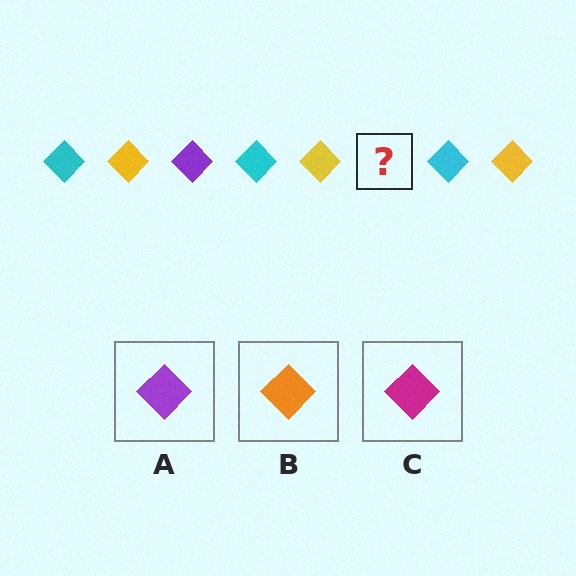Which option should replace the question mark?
Option A.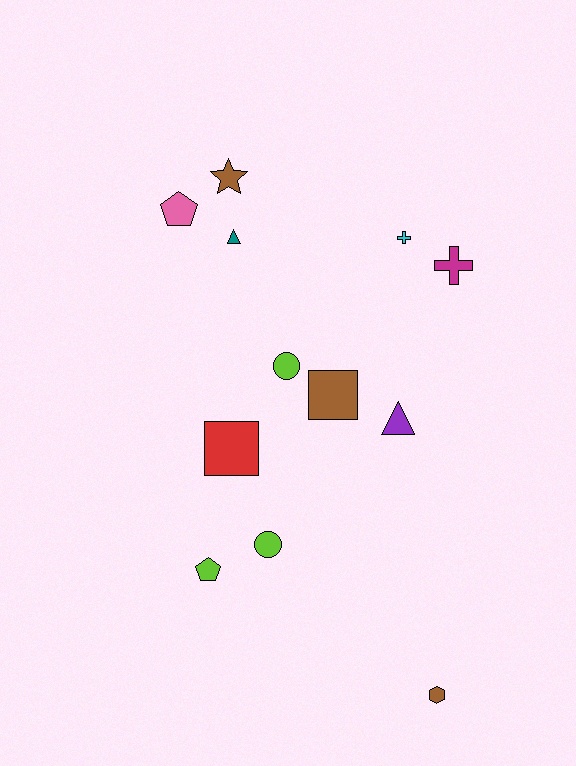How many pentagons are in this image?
There are 2 pentagons.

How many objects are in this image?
There are 12 objects.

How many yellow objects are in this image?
There are no yellow objects.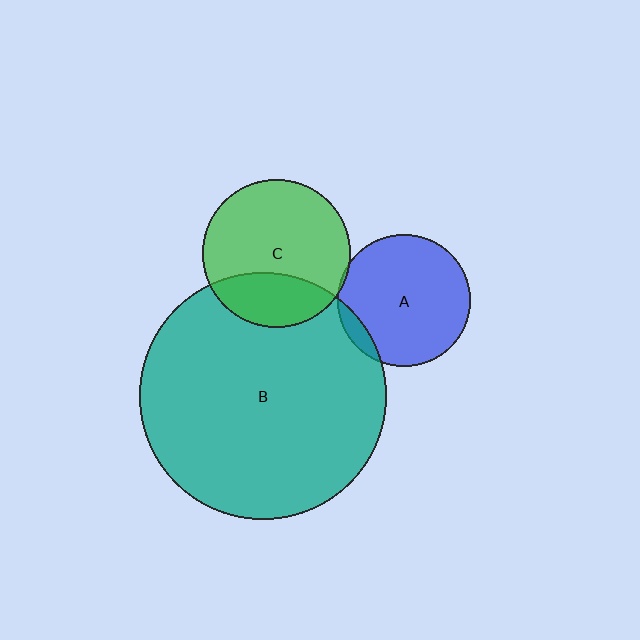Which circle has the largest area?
Circle B (teal).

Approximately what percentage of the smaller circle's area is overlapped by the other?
Approximately 5%.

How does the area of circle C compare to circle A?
Approximately 1.2 times.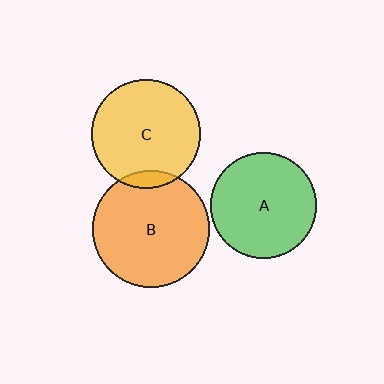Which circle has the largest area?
Circle B (orange).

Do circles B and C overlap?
Yes.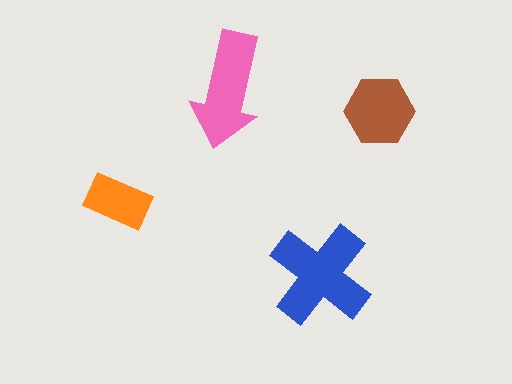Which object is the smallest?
The orange rectangle.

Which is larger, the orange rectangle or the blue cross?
The blue cross.